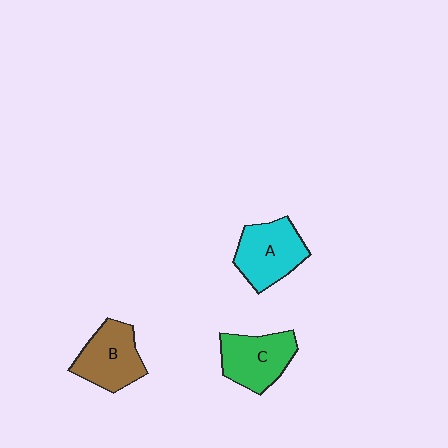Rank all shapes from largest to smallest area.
From largest to smallest: A (cyan), C (green), B (brown).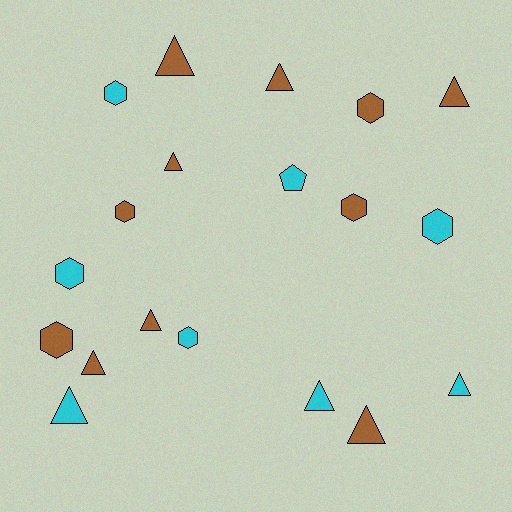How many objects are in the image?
There are 19 objects.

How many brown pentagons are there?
There are no brown pentagons.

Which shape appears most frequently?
Triangle, with 10 objects.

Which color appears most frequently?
Brown, with 11 objects.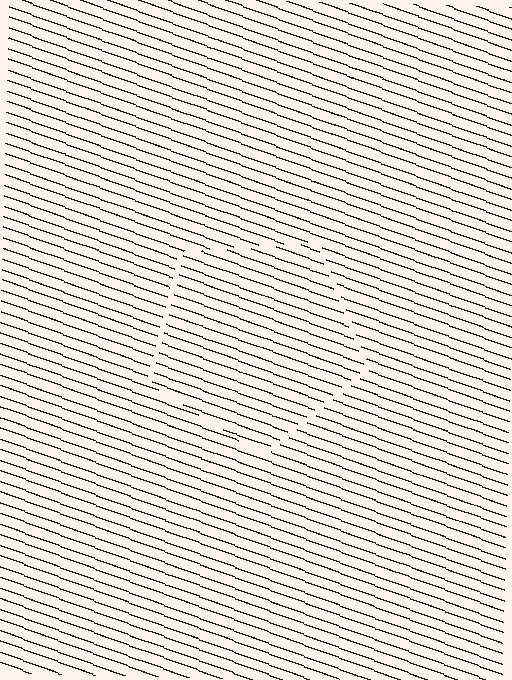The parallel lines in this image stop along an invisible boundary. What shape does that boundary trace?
An illusory pentagon. The interior of the shape contains the same grating, shifted by half a period — the contour is defined by the phase discontinuity where line-ends from the inner and outer gratings abut.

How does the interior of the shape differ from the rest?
The interior of the shape contains the same grating, shifted by half a period — the contour is defined by the phase discontinuity where line-ends from the inner and outer gratings abut.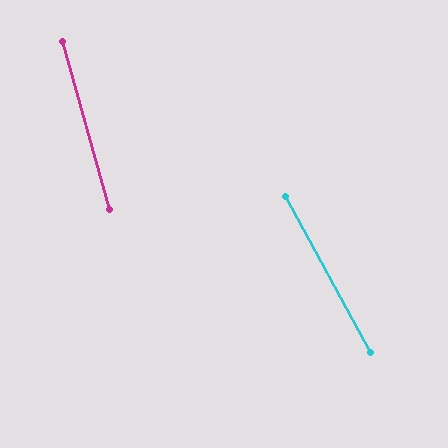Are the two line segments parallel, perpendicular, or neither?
Neither parallel nor perpendicular — they differ by about 13°.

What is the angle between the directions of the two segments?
Approximately 13 degrees.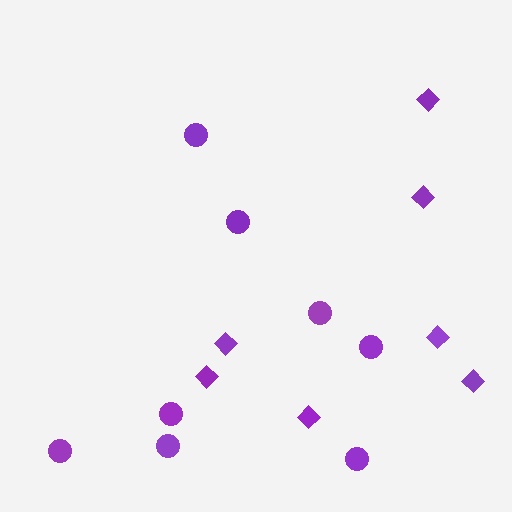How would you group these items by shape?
There are 2 groups: one group of diamonds (7) and one group of circles (8).